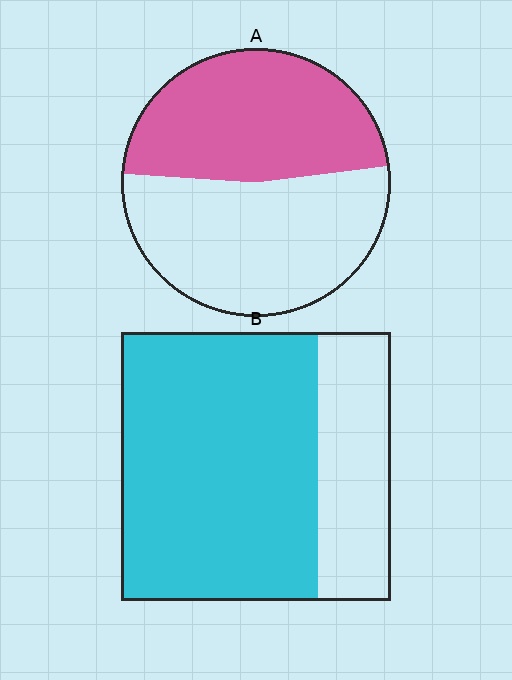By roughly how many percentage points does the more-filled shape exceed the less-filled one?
By roughly 25 percentage points (B over A).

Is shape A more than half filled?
Roughly half.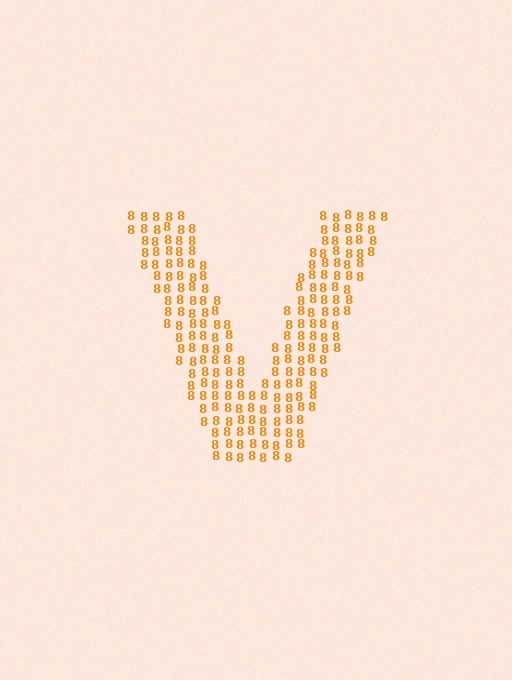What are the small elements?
The small elements are digit 8's.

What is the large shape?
The large shape is the letter V.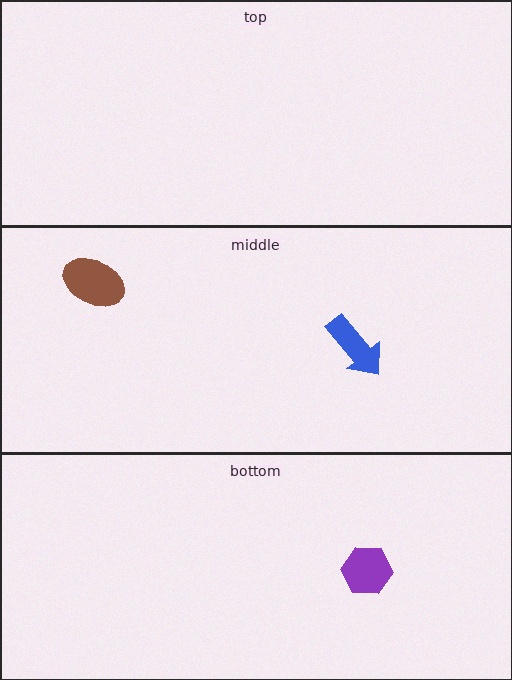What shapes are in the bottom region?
The purple hexagon.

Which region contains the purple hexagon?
The bottom region.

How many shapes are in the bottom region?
1.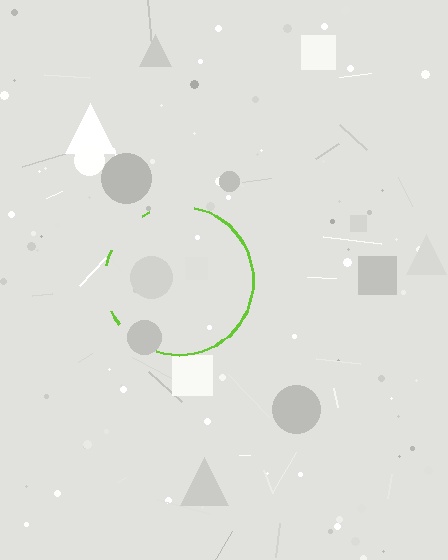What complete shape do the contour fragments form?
The contour fragments form a circle.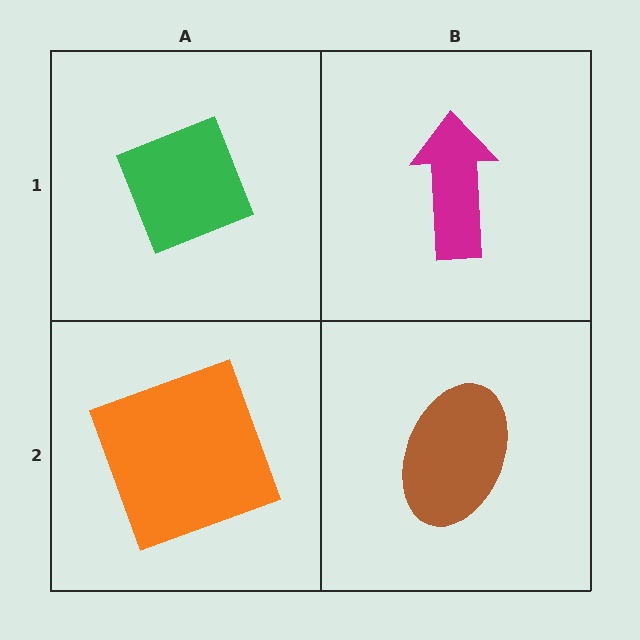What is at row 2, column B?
A brown ellipse.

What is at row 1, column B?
A magenta arrow.